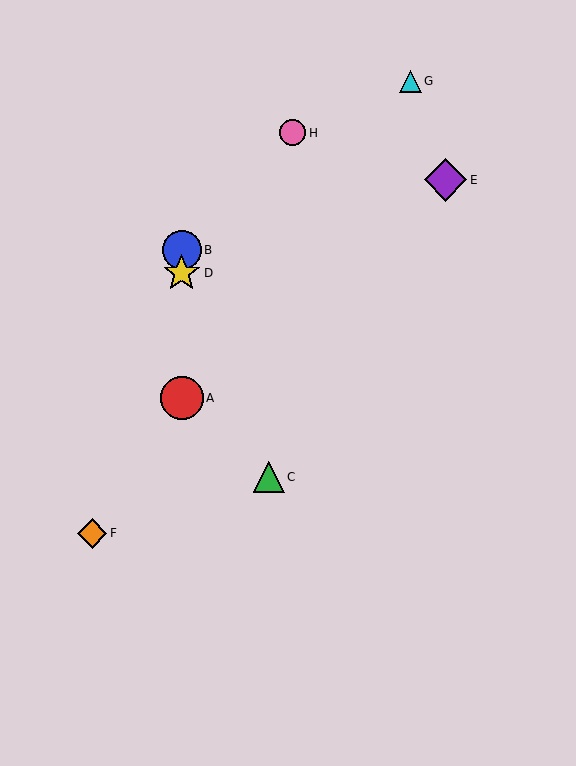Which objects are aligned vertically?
Objects A, B, D are aligned vertically.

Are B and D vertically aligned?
Yes, both are at x≈182.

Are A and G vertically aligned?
No, A is at x≈182 and G is at x≈410.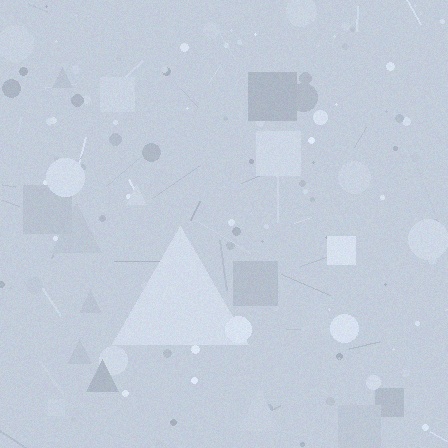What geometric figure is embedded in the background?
A triangle is embedded in the background.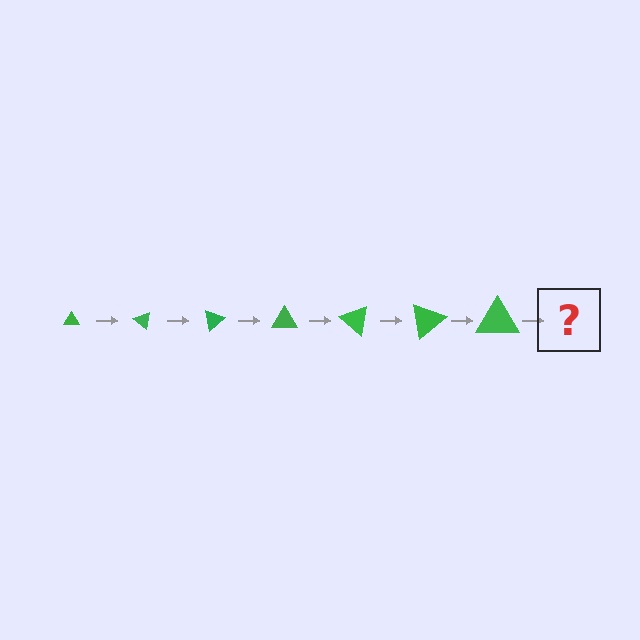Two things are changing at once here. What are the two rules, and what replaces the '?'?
The two rules are that the triangle grows larger each step and it rotates 40 degrees each step. The '?' should be a triangle, larger than the previous one and rotated 280 degrees from the start.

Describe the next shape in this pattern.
It should be a triangle, larger than the previous one and rotated 280 degrees from the start.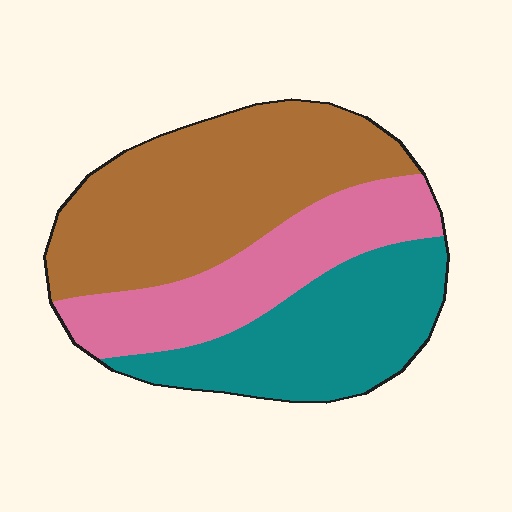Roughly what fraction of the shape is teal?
Teal takes up about one third (1/3) of the shape.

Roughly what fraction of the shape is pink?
Pink covers 27% of the shape.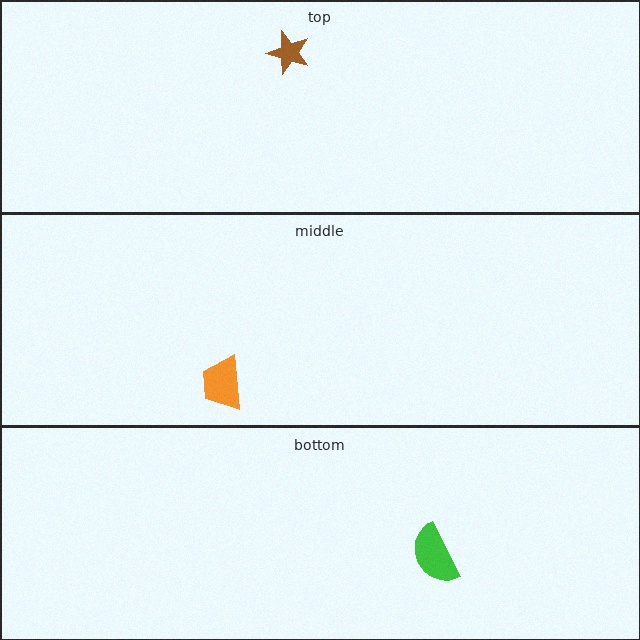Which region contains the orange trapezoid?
The middle region.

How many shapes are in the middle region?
1.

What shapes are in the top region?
The brown star.